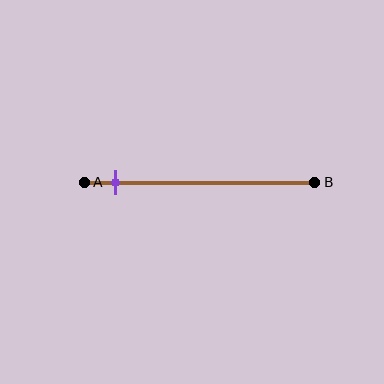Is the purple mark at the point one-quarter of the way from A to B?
No, the mark is at about 15% from A, not at the 25% one-quarter point.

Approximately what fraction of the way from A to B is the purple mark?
The purple mark is approximately 15% of the way from A to B.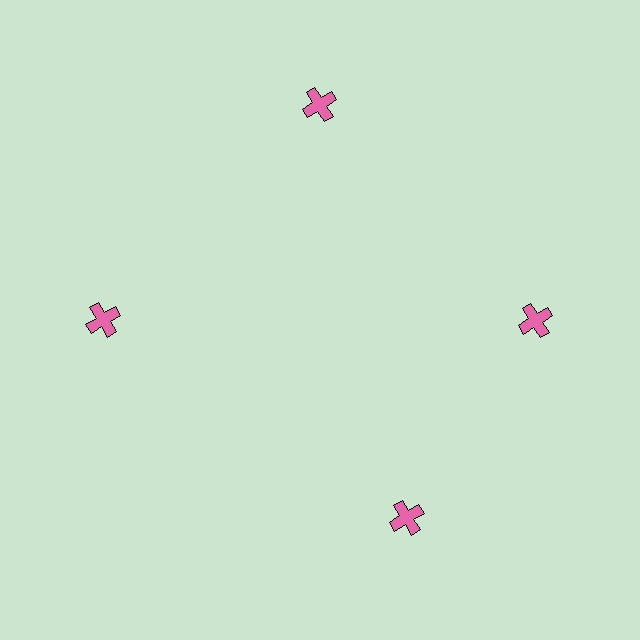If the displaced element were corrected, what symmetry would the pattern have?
It would have 4-fold rotational symmetry — the pattern would map onto itself every 90 degrees.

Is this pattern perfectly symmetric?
No. The 4 pink crosses are arranged in a ring, but one element near the 6 o'clock position is rotated out of alignment along the ring, breaking the 4-fold rotational symmetry.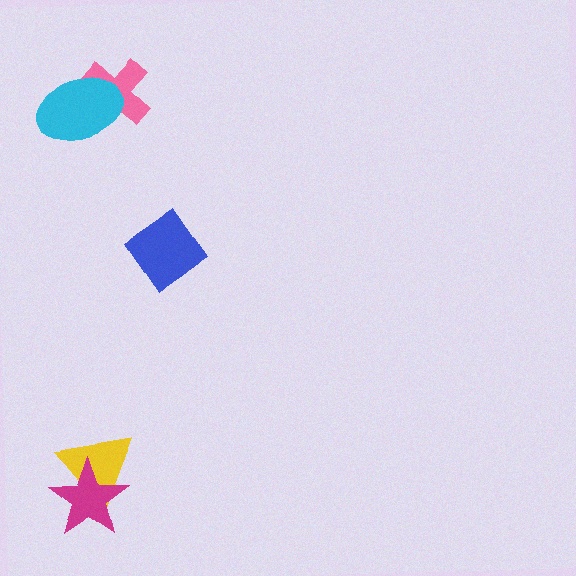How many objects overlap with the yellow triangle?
1 object overlaps with the yellow triangle.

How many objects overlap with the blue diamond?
0 objects overlap with the blue diamond.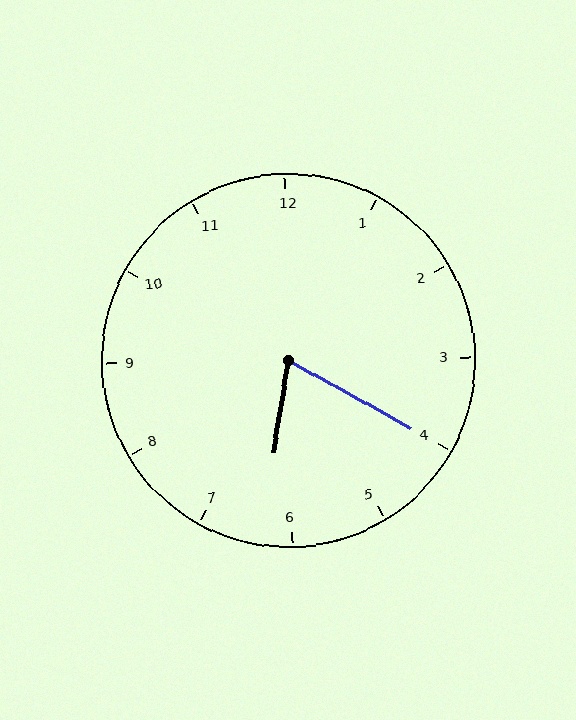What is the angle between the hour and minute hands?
Approximately 70 degrees.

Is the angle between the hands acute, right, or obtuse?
It is acute.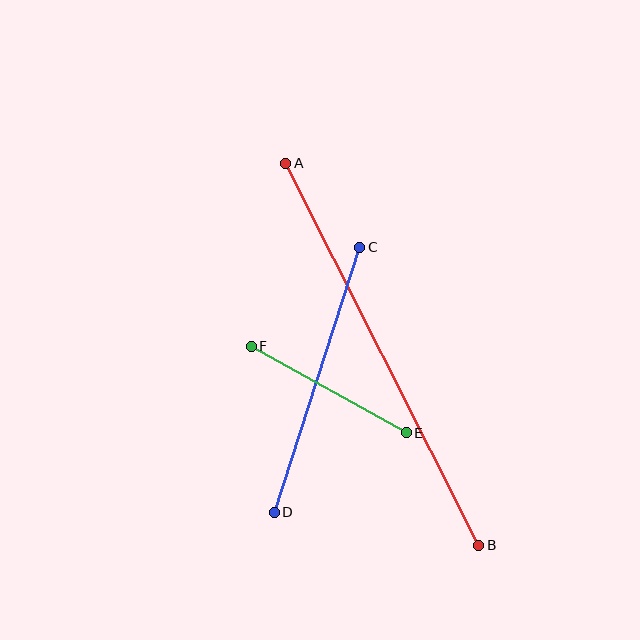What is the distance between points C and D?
The distance is approximately 278 pixels.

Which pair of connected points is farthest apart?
Points A and B are farthest apart.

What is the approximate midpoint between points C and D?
The midpoint is at approximately (317, 380) pixels.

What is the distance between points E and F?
The distance is approximately 177 pixels.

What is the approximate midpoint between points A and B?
The midpoint is at approximately (382, 354) pixels.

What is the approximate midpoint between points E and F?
The midpoint is at approximately (329, 389) pixels.